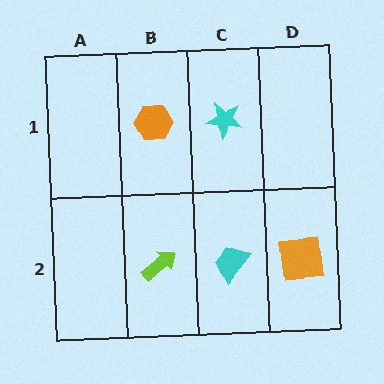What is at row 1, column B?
An orange hexagon.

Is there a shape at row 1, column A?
No, that cell is empty.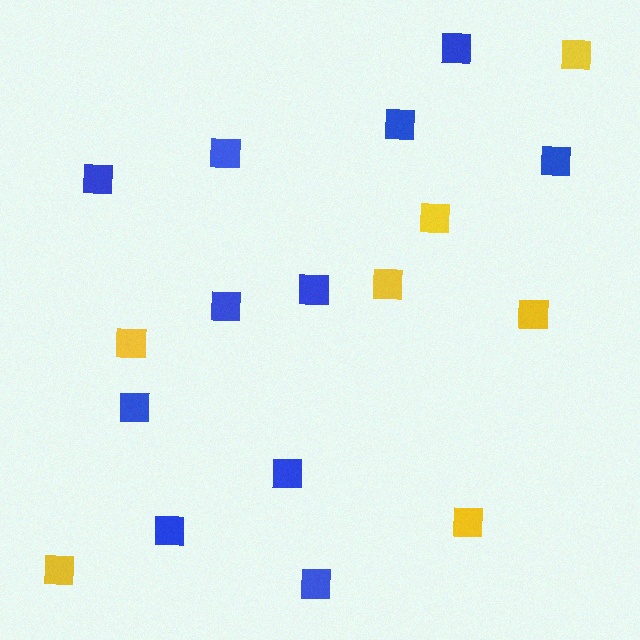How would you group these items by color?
There are 2 groups: one group of yellow squares (7) and one group of blue squares (11).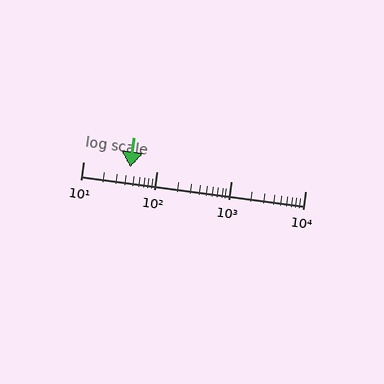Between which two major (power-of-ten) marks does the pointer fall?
The pointer is between 10 and 100.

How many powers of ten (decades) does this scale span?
The scale spans 3 decades, from 10 to 10000.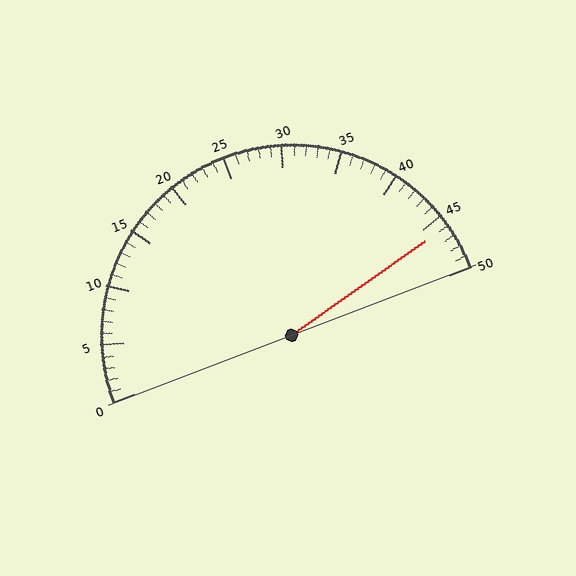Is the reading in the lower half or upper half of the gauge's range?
The reading is in the upper half of the range (0 to 50).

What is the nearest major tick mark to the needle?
The nearest major tick mark is 45.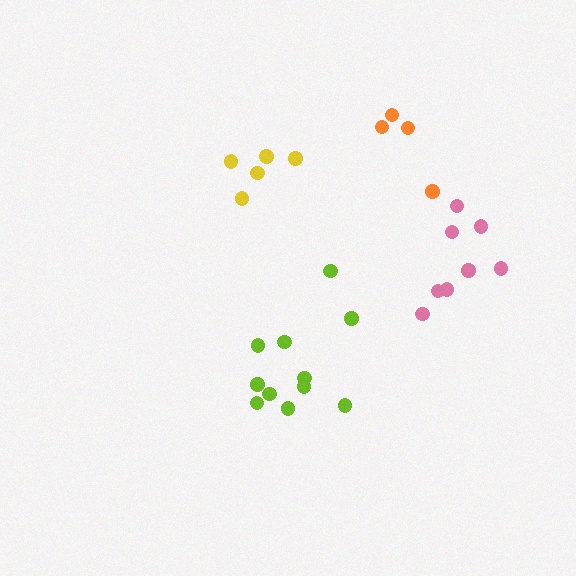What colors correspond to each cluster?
The clusters are colored: lime, pink, yellow, orange.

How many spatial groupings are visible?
There are 4 spatial groupings.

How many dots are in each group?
Group 1: 11 dots, Group 2: 8 dots, Group 3: 5 dots, Group 4: 5 dots (29 total).